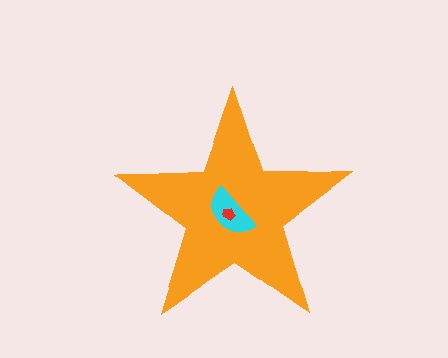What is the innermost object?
The red pentagon.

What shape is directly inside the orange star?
The cyan semicircle.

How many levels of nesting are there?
3.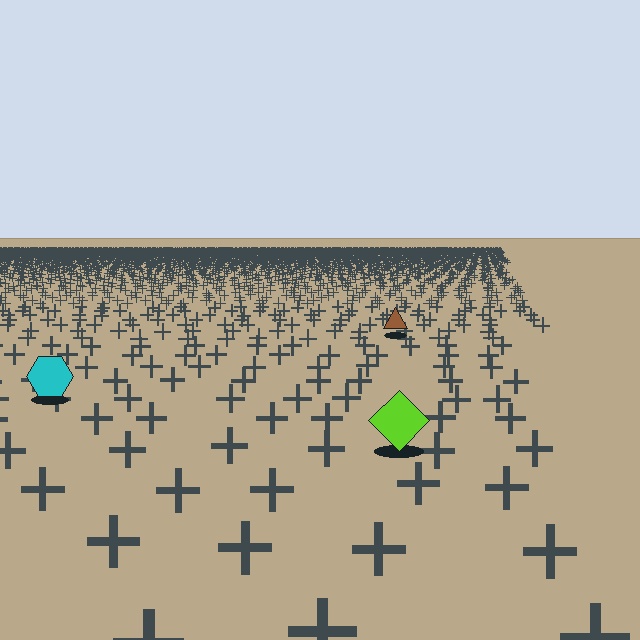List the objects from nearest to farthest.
From nearest to farthest: the lime diamond, the cyan hexagon, the brown triangle.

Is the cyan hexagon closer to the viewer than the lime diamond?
No. The lime diamond is closer — you can tell from the texture gradient: the ground texture is coarser near it.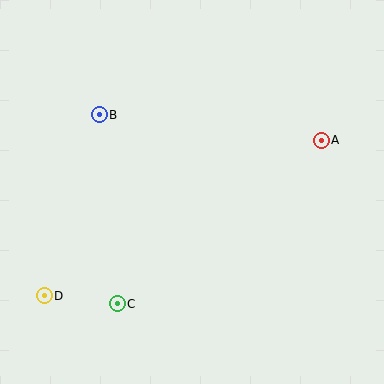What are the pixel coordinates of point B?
Point B is at (99, 115).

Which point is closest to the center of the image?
Point B at (99, 115) is closest to the center.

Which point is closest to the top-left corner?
Point B is closest to the top-left corner.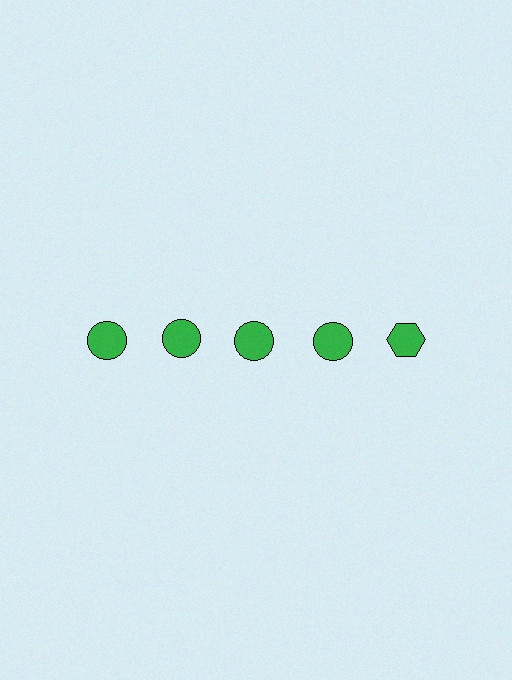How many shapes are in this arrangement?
There are 5 shapes arranged in a grid pattern.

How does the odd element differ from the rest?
It has a different shape: hexagon instead of circle.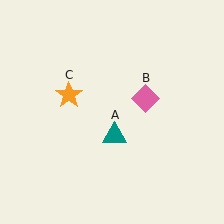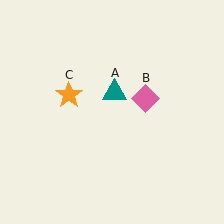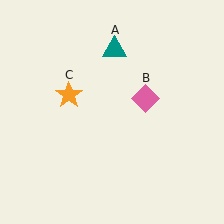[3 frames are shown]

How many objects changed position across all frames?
1 object changed position: teal triangle (object A).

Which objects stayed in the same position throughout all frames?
Pink diamond (object B) and orange star (object C) remained stationary.